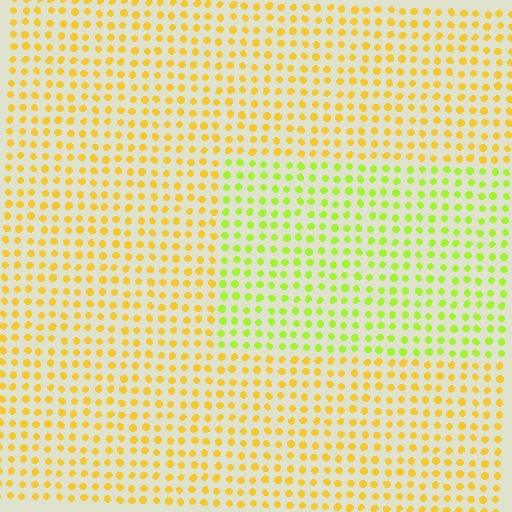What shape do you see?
I see a rectangle.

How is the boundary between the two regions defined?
The boundary is defined purely by a slight shift in hue (about 39 degrees). Spacing, size, and orientation are identical on both sides.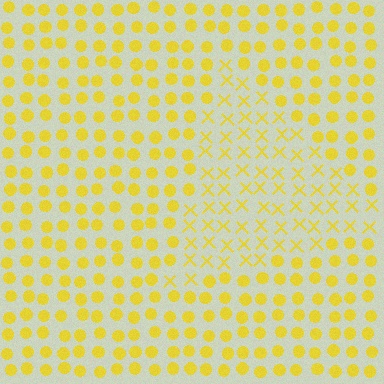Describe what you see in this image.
The image is filled with small yellow elements arranged in a uniform grid. A triangle-shaped region contains X marks, while the surrounding area contains circles. The boundary is defined purely by the change in element shape.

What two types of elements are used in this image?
The image uses X marks inside the triangle region and circles outside it.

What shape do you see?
I see a triangle.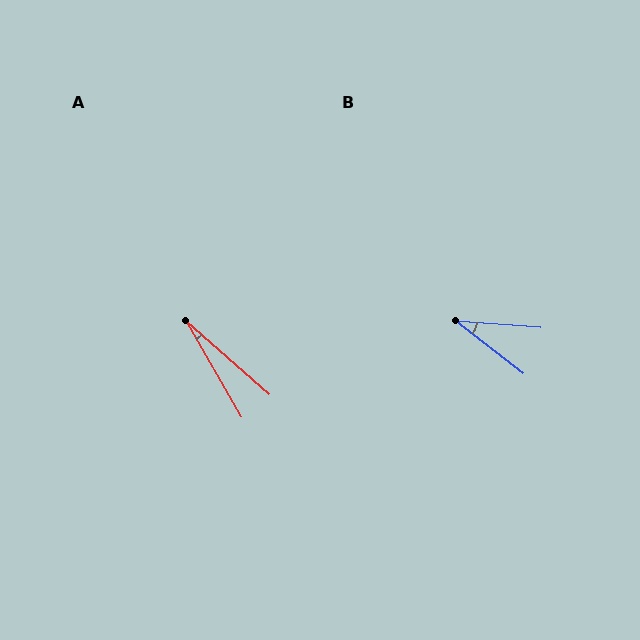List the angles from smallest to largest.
A (19°), B (33°).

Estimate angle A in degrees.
Approximately 19 degrees.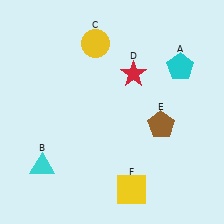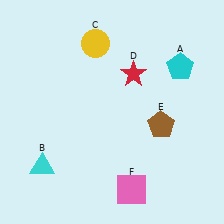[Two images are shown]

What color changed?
The square (F) changed from yellow in Image 1 to pink in Image 2.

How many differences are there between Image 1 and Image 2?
There is 1 difference between the two images.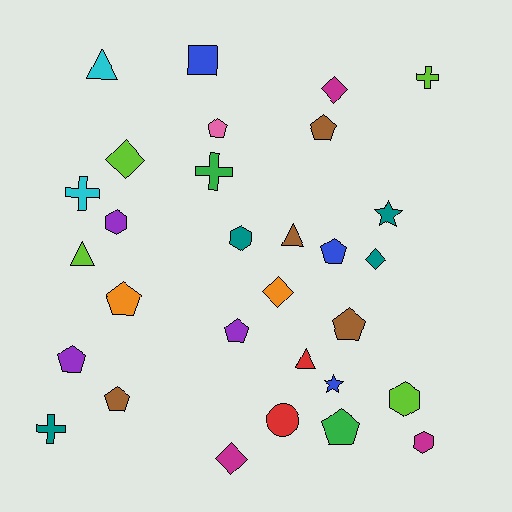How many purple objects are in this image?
There are 3 purple objects.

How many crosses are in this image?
There are 4 crosses.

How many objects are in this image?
There are 30 objects.